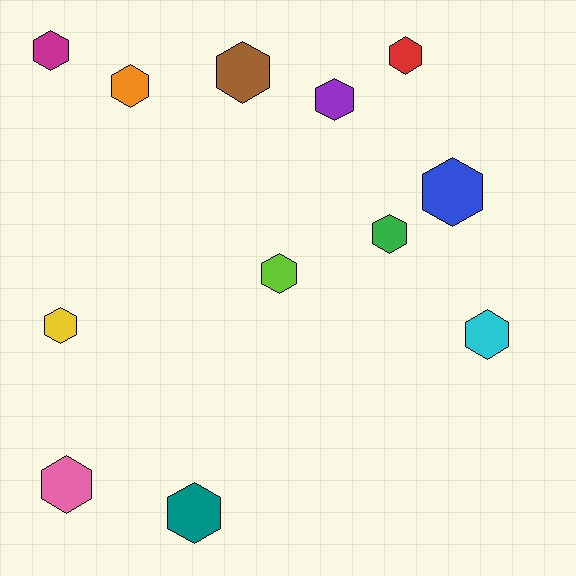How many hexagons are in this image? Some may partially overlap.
There are 12 hexagons.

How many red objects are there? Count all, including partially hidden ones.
There is 1 red object.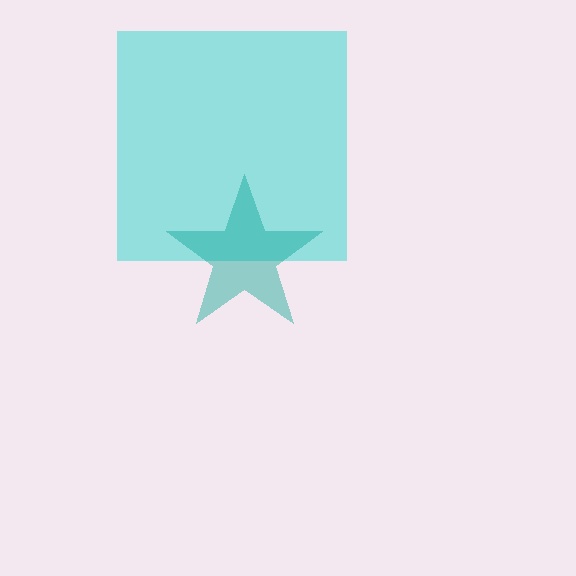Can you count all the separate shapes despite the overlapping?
Yes, there are 2 separate shapes.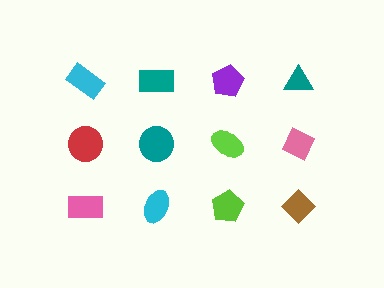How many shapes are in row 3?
4 shapes.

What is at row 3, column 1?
A pink rectangle.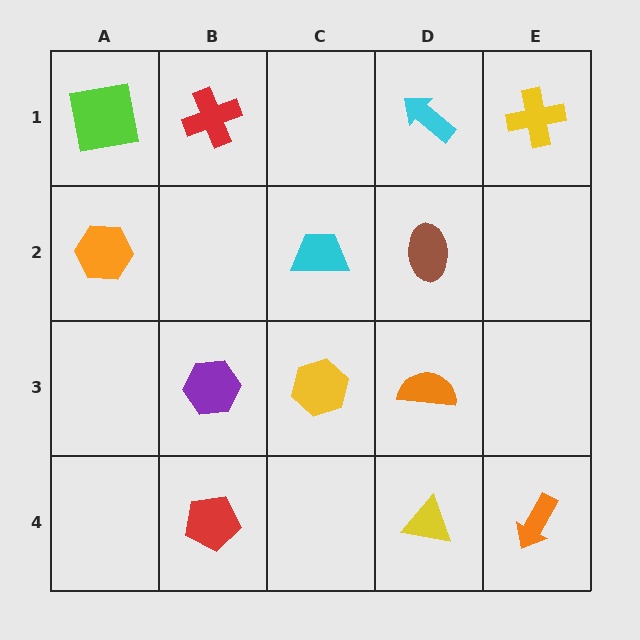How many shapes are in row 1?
4 shapes.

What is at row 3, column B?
A purple hexagon.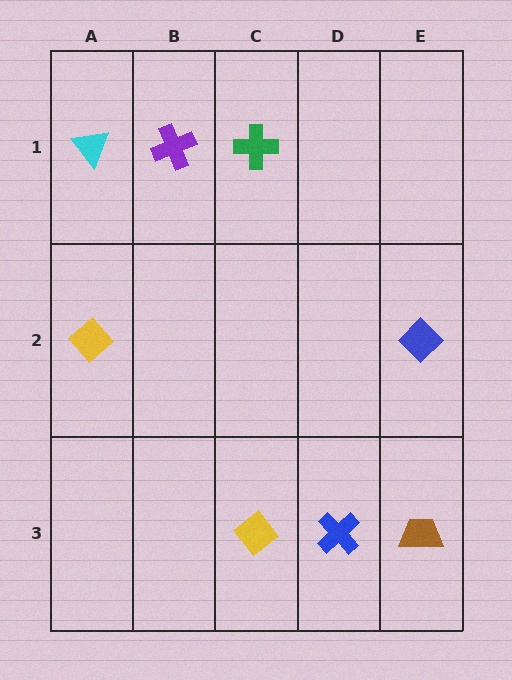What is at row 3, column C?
A yellow diamond.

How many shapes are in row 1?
3 shapes.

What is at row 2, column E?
A blue diamond.